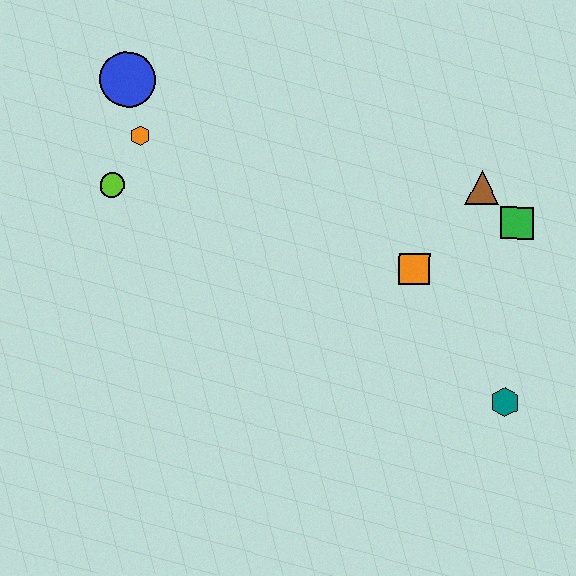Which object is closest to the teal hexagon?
The orange square is closest to the teal hexagon.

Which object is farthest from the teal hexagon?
The blue circle is farthest from the teal hexagon.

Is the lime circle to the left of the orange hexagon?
Yes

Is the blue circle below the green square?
No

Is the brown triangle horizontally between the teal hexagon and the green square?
No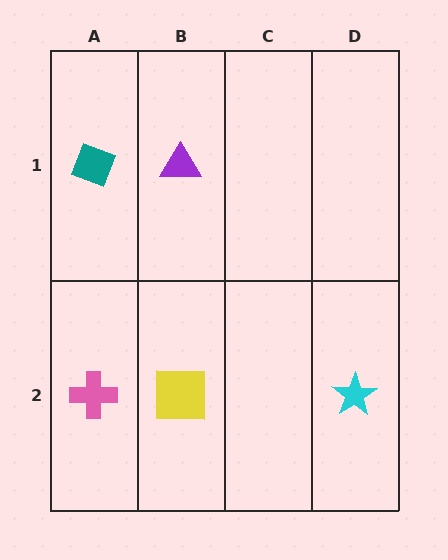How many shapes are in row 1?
2 shapes.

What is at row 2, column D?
A cyan star.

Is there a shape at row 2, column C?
No, that cell is empty.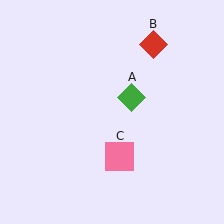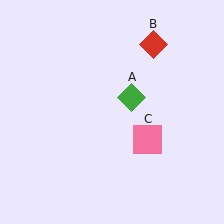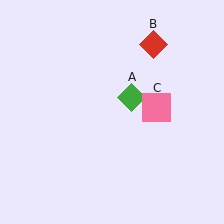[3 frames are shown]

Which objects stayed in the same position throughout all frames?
Green diamond (object A) and red diamond (object B) remained stationary.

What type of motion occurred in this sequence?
The pink square (object C) rotated counterclockwise around the center of the scene.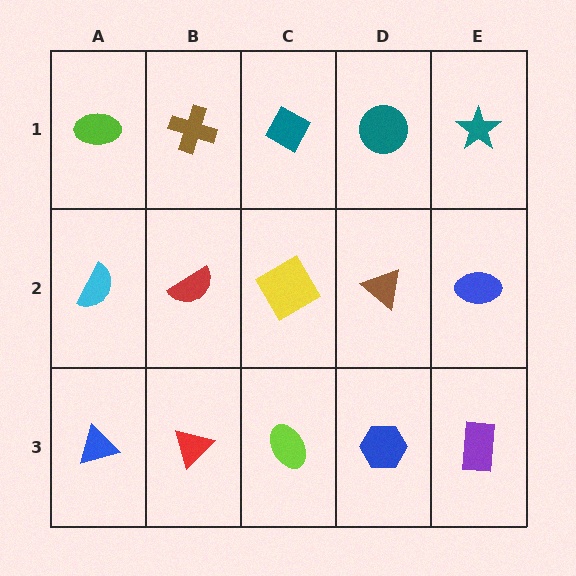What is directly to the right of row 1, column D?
A teal star.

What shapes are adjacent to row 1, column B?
A red semicircle (row 2, column B), a lime ellipse (row 1, column A), a teal diamond (row 1, column C).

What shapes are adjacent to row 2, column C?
A teal diamond (row 1, column C), a lime ellipse (row 3, column C), a red semicircle (row 2, column B), a brown triangle (row 2, column D).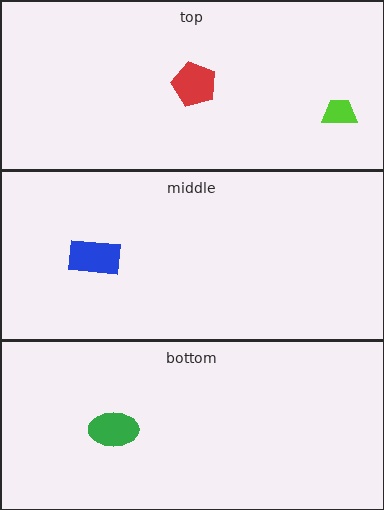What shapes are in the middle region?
The blue rectangle.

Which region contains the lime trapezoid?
The top region.